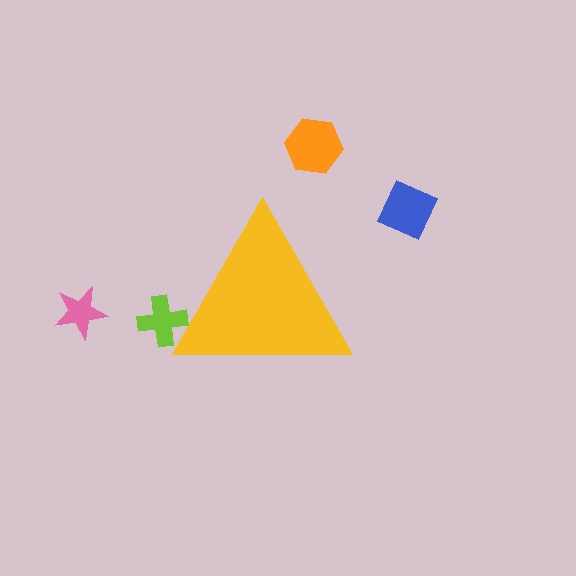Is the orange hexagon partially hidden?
No, the orange hexagon is fully visible.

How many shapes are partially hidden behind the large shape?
1 shape is partially hidden.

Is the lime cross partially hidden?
Yes, the lime cross is partially hidden behind the yellow triangle.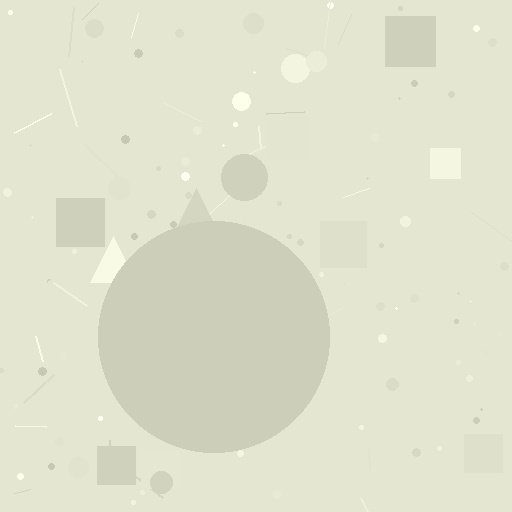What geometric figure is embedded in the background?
A circle is embedded in the background.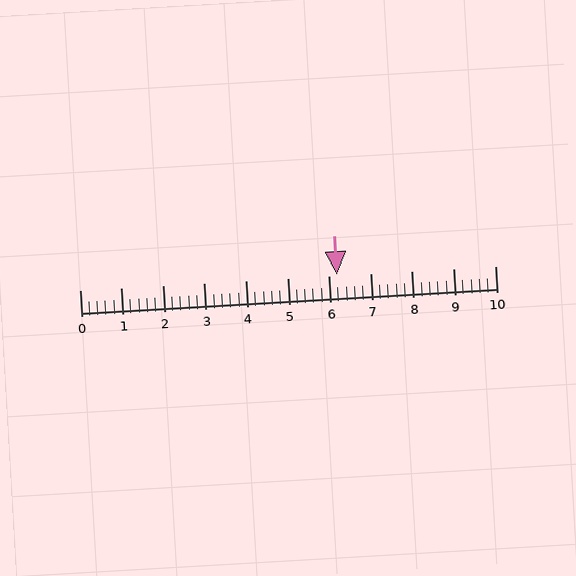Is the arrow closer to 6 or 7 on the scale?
The arrow is closer to 6.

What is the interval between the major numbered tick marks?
The major tick marks are spaced 1 units apart.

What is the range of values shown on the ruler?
The ruler shows values from 0 to 10.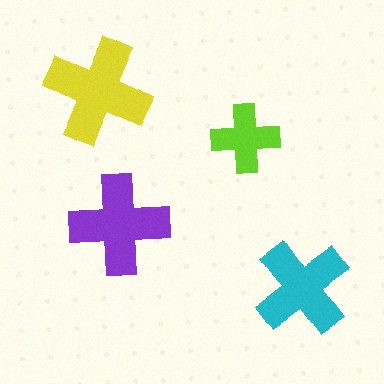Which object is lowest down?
The cyan cross is bottommost.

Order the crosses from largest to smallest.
the yellow one, the purple one, the cyan one, the lime one.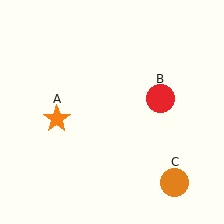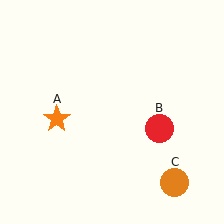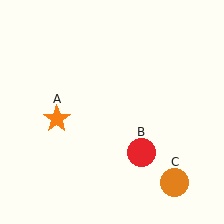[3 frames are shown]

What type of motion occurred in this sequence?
The red circle (object B) rotated clockwise around the center of the scene.